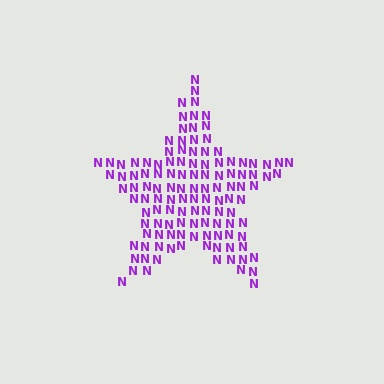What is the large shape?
The large shape is a star.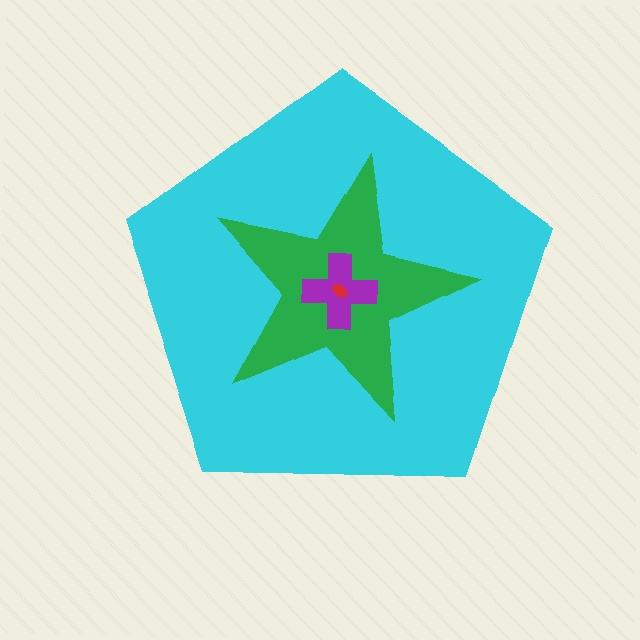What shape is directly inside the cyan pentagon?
The green star.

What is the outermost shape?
The cyan pentagon.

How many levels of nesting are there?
4.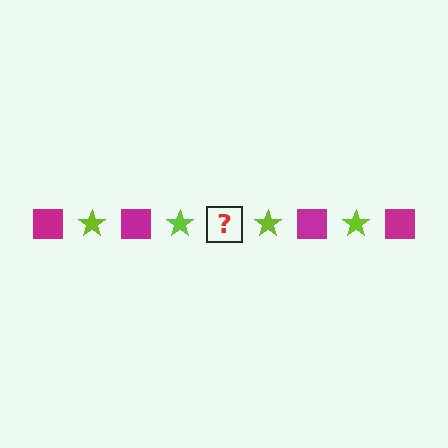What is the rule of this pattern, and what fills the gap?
The rule is that the pattern alternates between magenta square and lime star. The gap should be filled with a magenta square.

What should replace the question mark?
The question mark should be replaced with a magenta square.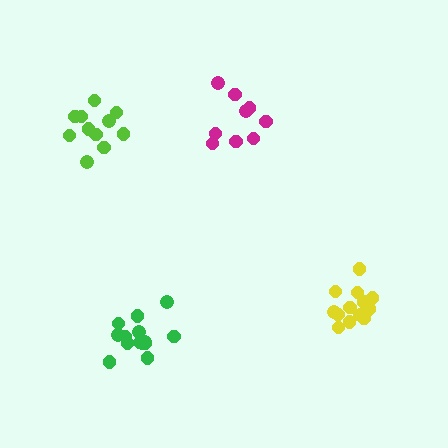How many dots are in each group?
Group 1: 14 dots, Group 2: 13 dots, Group 3: 9 dots, Group 4: 11 dots (47 total).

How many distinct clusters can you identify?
There are 4 distinct clusters.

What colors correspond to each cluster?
The clusters are colored: green, yellow, magenta, lime.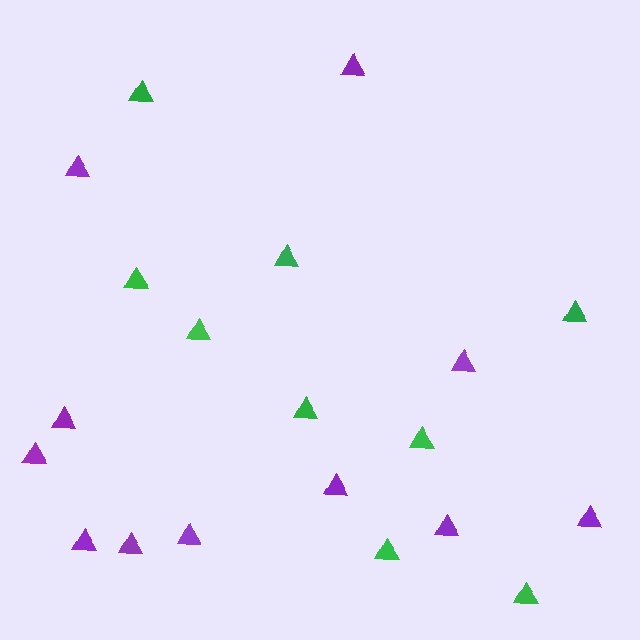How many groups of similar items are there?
There are 2 groups: one group of purple triangles (11) and one group of green triangles (9).